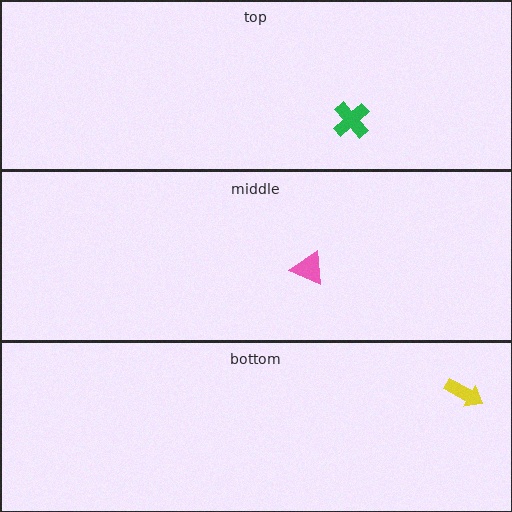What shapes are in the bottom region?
The yellow arrow.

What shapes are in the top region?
The green cross.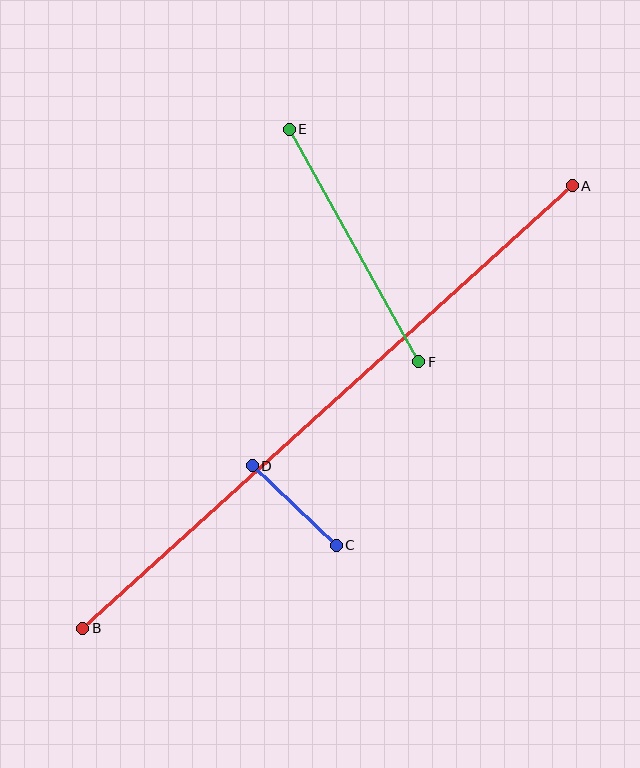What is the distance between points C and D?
The distance is approximately 115 pixels.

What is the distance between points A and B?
The distance is approximately 660 pixels.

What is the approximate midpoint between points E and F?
The midpoint is at approximately (354, 245) pixels.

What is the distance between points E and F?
The distance is approximately 266 pixels.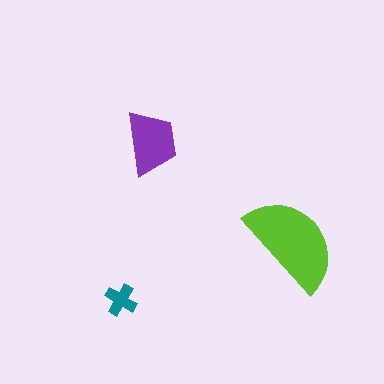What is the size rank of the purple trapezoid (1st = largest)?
2nd.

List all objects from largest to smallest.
The lime semicircle, the purple trapezoid, the teal cross.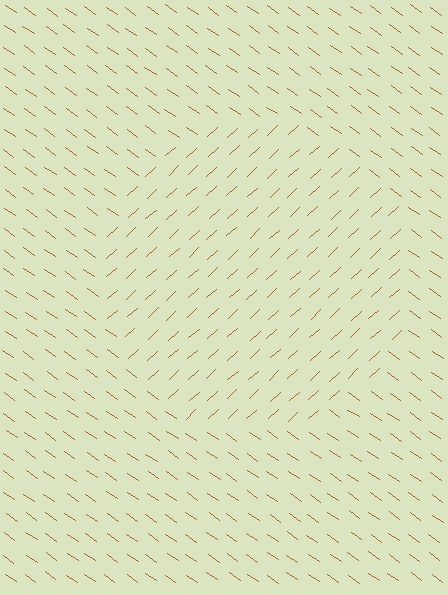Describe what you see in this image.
The image is filled with small brown line segments. A circle region in the image has lines oriented differently from the surrounding lines, creating a visible texture boundary.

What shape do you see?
I see a circle.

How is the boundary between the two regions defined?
The boundary is defined purely by a change in line orientation (approximately 77 degrees difference). All lines are the same color and thickness.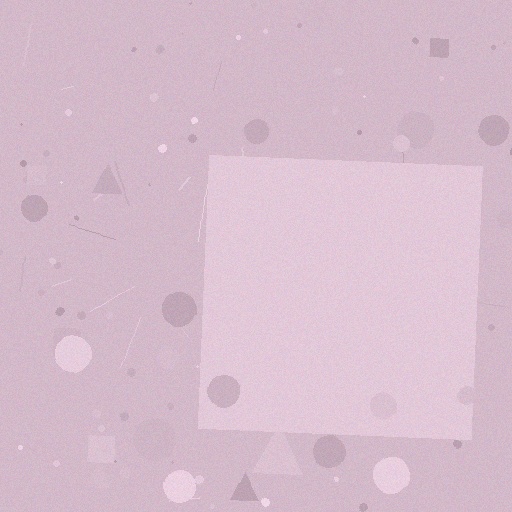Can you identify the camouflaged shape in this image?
The camouflaged shape is a square.